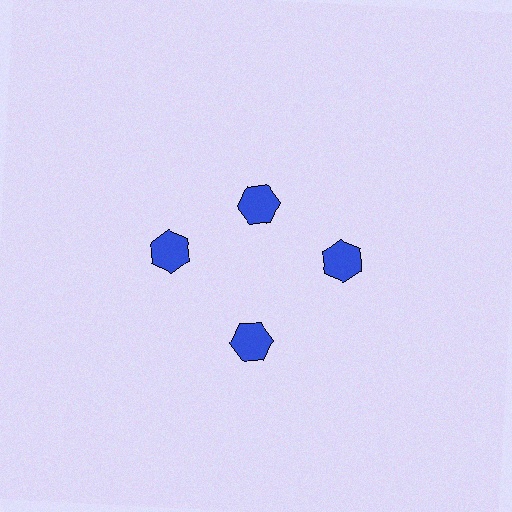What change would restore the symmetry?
The symmetry would be restored by moving it outward, back onto the ring so that all 4 hexagons sit at equal angles and equal distance from the center.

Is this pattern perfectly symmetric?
No. The 4 blue hexagons are arranged in a ring, but one element near the 12 o'clock position is pulled inward toward the center, breaking the 4-fold rotational symmetry.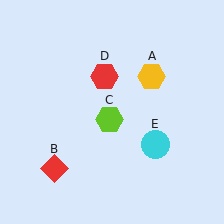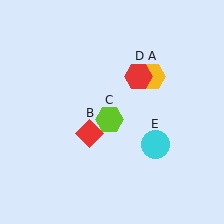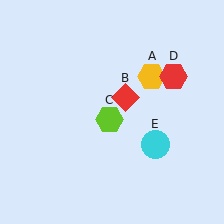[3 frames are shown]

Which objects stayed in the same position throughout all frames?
Yellow hexagon (object A) and lime hexagon (object C) and cyan circle (object E) remained stationary.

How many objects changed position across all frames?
2 objects changed position: red diamond (object B), red hexagon (object D).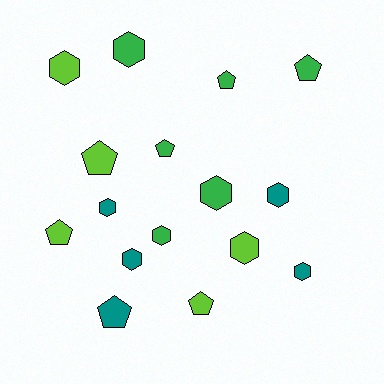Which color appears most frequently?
Green, with 6 objects.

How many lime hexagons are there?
There are 2 lime hexagons.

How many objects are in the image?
There are 16 objects.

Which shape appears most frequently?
Hexagon, with 9 objects.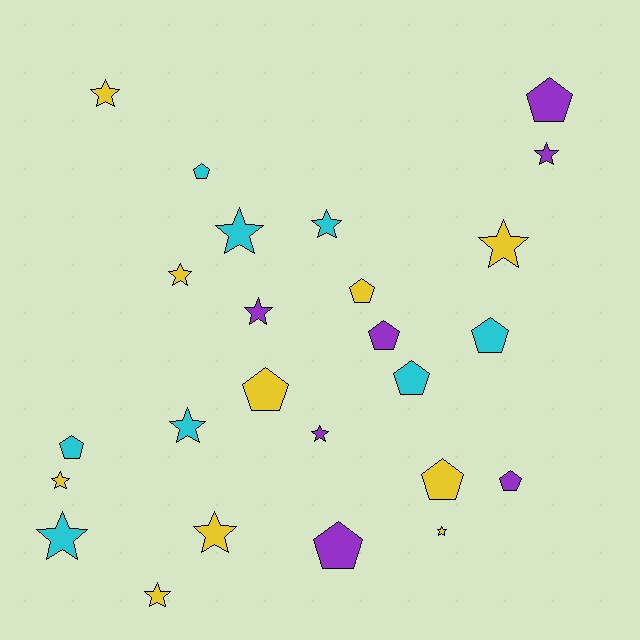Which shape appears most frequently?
Star, with 14 objects.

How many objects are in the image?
There are 25 objects.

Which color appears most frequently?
Yellow, with 10 objects.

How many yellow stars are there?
There are 7 yellow stars.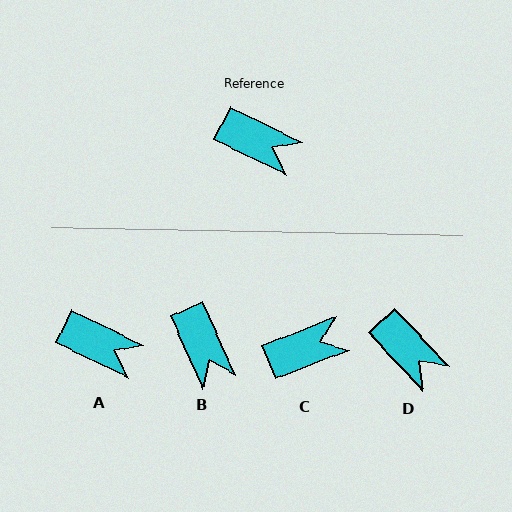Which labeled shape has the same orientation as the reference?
A.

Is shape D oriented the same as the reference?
No, it is off by about 21 degrees.